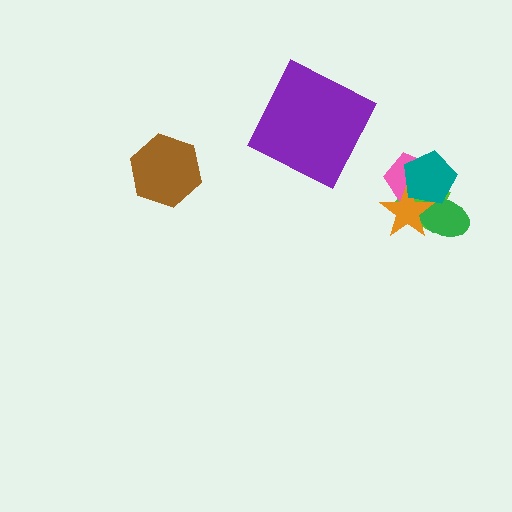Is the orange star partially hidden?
Yes, it is partially covered by another shape.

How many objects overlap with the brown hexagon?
0 objects overlap with the brown hexagon.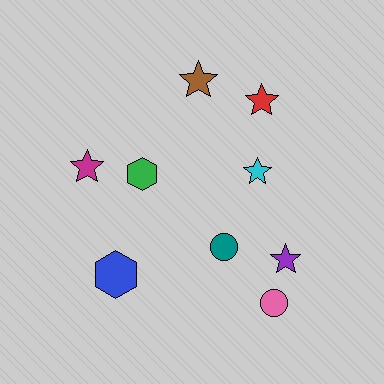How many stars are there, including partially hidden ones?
There are 5 stars.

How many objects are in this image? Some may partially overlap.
There are 9 objects.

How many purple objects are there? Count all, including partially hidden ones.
There is 1 purple object.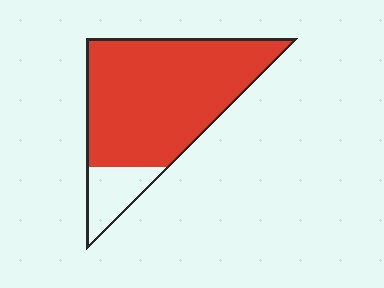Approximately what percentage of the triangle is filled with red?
Approximately 85%.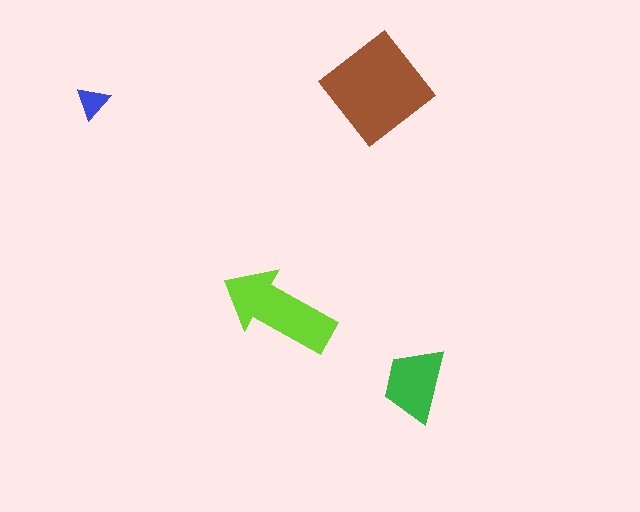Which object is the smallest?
The blue triangle.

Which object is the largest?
The brown diamond.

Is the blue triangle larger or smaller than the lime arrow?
Smaller.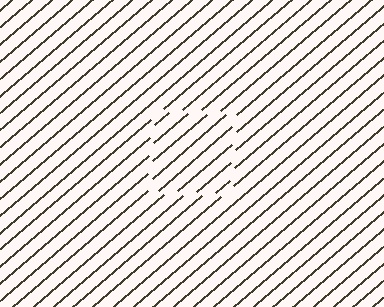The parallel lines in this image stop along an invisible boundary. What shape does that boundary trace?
An illusory square. The interior of the shape contains the same grating, shifted by half a period — the contour is defined by the phase discontinuity where line-ends from the inner and outer gratings abut.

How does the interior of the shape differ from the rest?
The interior of the shape contains the same grating, shifted by half a period — the contour is defined by the phase discontinuity where line-ends from the inner and outer gratings abut.